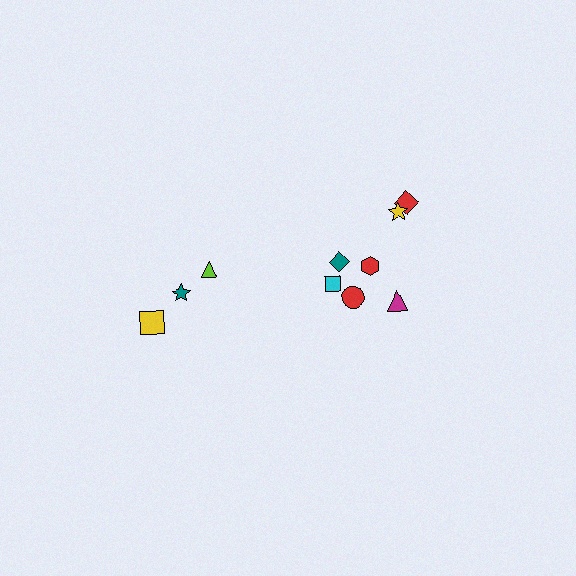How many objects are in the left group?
There are 3 objects.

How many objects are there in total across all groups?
There are 10 objects.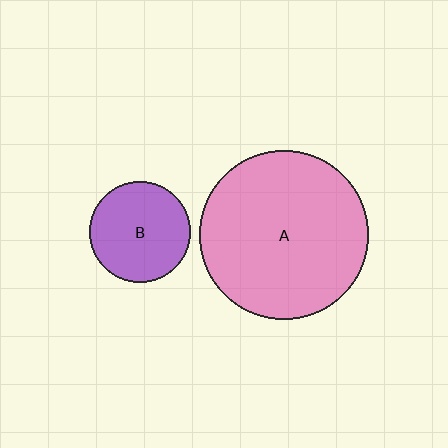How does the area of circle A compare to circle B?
Approximately 2.8 times.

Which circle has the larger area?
Circle A (pink).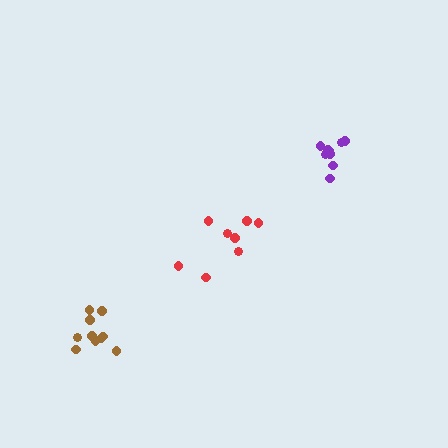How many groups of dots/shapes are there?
There are 3 groups.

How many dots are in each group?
Group 1: 9 dots, Group 2: 10 dots, Group 3: 8 dots (27 total).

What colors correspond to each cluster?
The clusters are colored: purple, brown, red.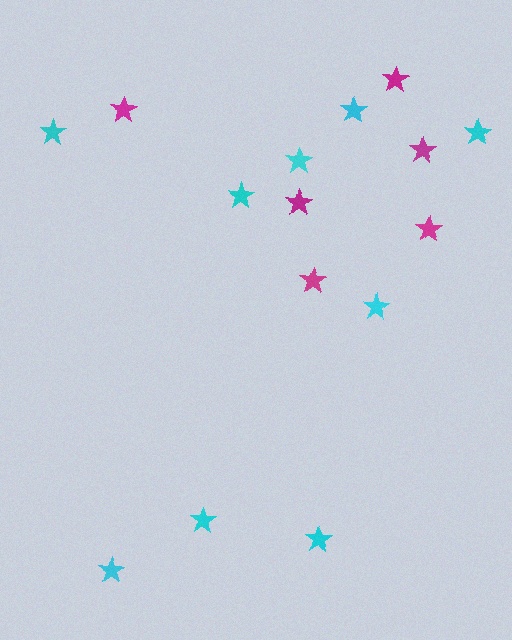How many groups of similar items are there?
There are 2 groups: one group of magenta stars (6) and one group of cyan stars (9).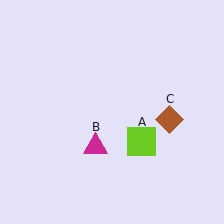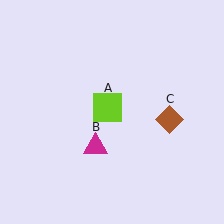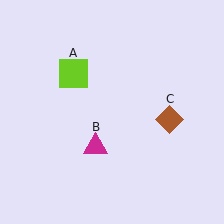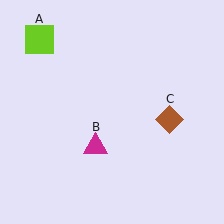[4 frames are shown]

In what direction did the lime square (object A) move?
The lime square (object A) moved up and to the left.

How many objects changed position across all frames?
1 object changed position: lime square (object A).